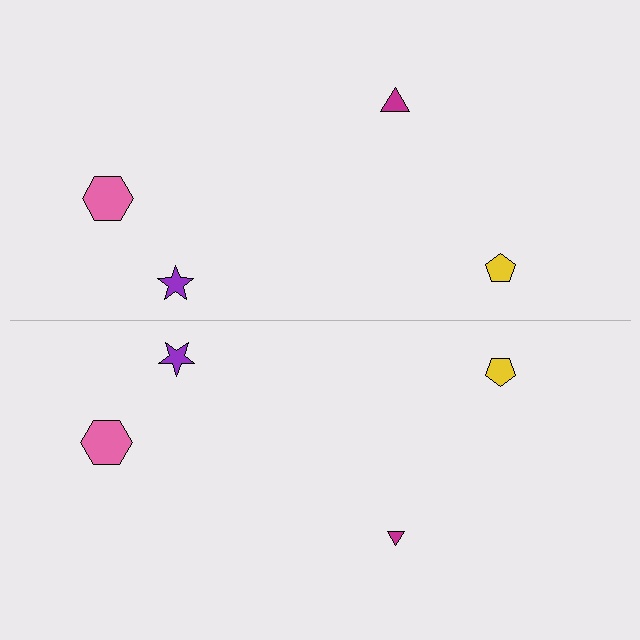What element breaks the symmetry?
The magenta triangle on the bottom side has a different size than its mirror counterpart.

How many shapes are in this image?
There are 8 shapes in this image.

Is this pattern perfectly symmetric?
No, the pattern is not perfectly symmetric. The magenta triangle on the bottom side has a different size than its mirror counterpart.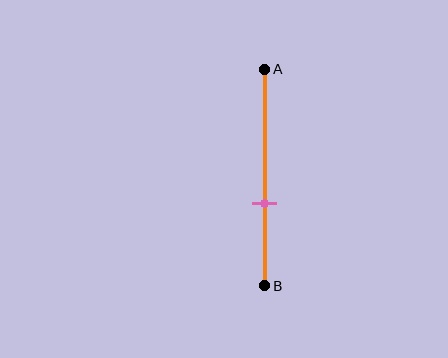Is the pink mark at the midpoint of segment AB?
No, the mark is at about 60% from A, not at the 50% midpoint.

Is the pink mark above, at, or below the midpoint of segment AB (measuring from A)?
The pink mark is below the midpoint of segment AB.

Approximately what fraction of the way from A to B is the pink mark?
The pink mark is approximately 60% of the way from A to B.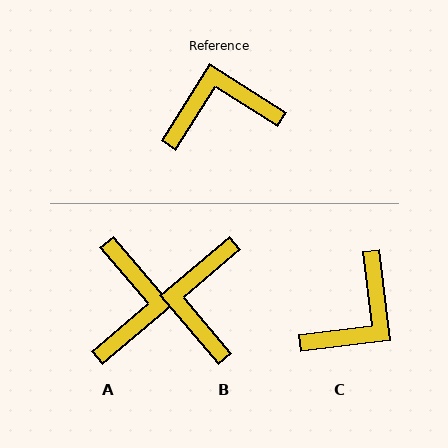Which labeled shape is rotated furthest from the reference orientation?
C, about 141 degrees away.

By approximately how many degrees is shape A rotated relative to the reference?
Approximately 107 degrees clockwise.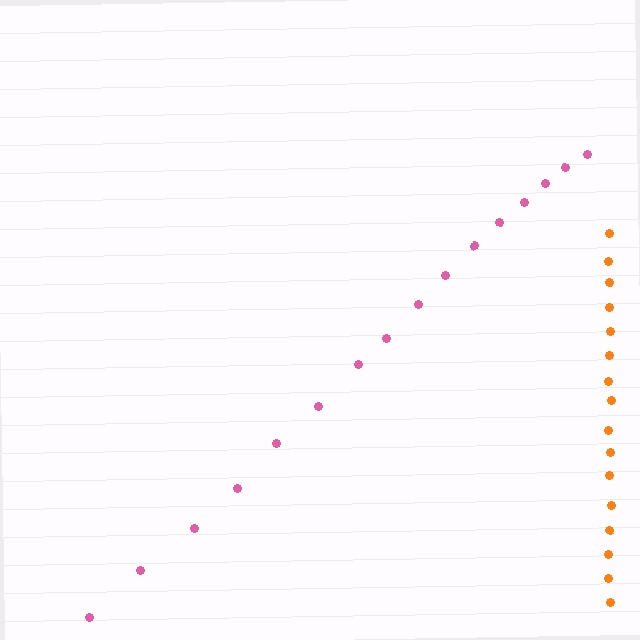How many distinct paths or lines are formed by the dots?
There are 2 distinct paths.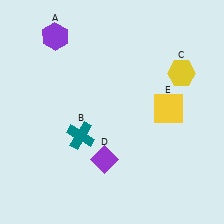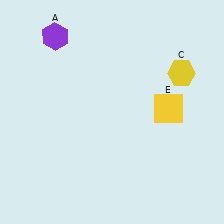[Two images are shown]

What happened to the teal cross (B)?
The teal cross (B) was removed in Image 2. It was in the bottom-left area of Image 1.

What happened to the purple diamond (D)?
The purple diamond (D) was removed in Image 2. It was in the bottom-left area of Image 1.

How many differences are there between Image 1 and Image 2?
There are 2 differences between the two images.